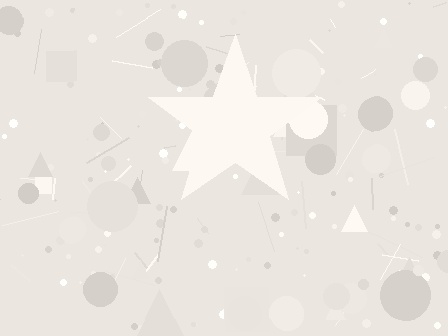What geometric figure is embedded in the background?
A star is embedded in the background.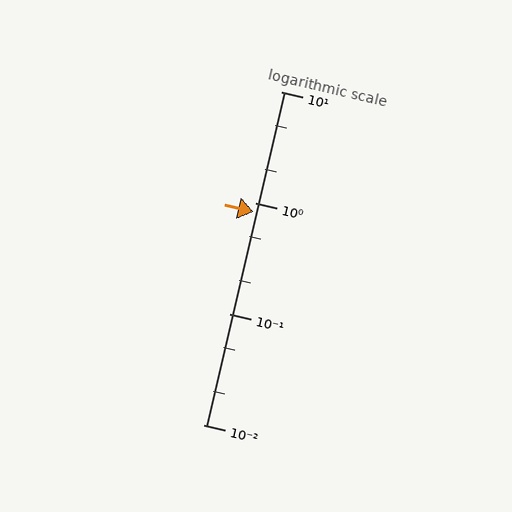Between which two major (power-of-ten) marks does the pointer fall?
The pointer is between 0.1 and 1.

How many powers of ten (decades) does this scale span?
The scale spans 3 decades, from 0.01 to 10.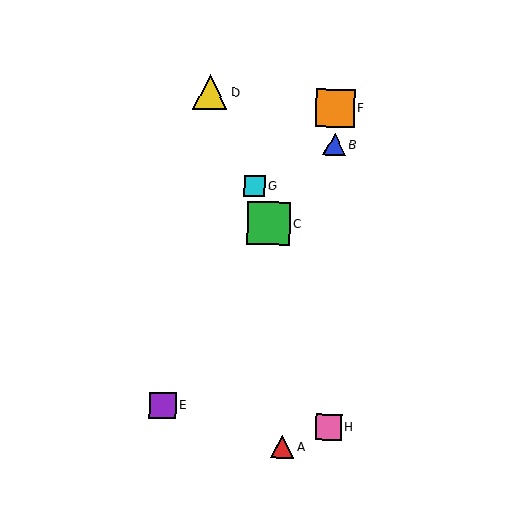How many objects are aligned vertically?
3 objects (B, F, H) are aligned vertically.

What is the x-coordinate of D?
Object D is at x≈210.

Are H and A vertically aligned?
No, H is at x≈328 and A is at x≈282.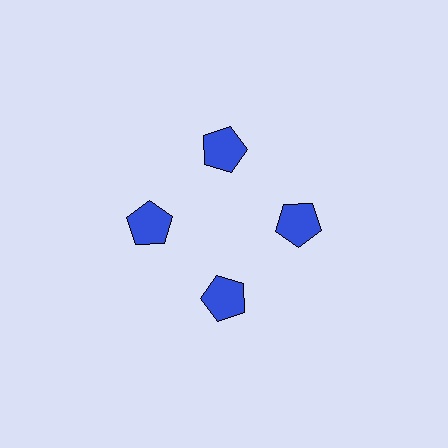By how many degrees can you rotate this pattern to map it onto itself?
The pattern maps onto itself every 90 degrees of rotation.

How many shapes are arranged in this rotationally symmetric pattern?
There are 4 shapes, arranged in 4 groups of 1.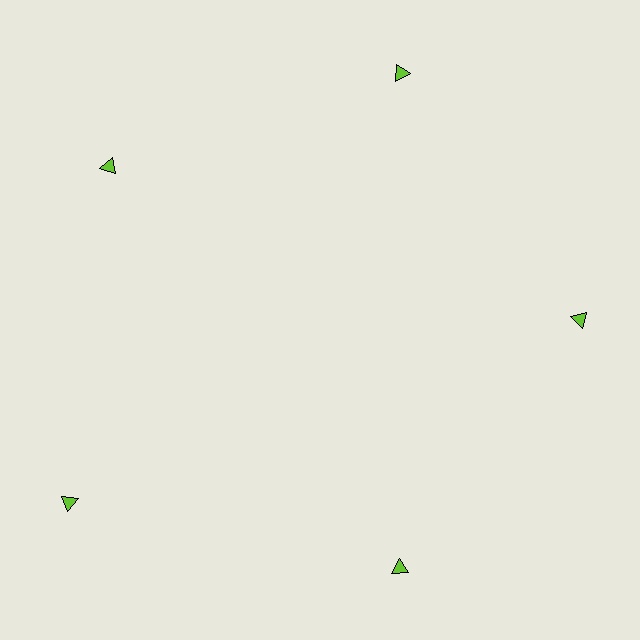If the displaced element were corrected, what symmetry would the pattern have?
It would have 5-fold rotational symmetry — the pattern would map onto itself every 72 degrees.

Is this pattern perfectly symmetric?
No. The 5 lime triangles are arranged in a ring, but one element near the 8 o'clock position is pushed outward from the center, breaking the 5-fold rotational symmetry.